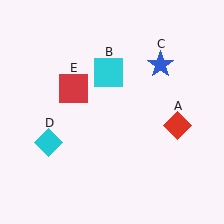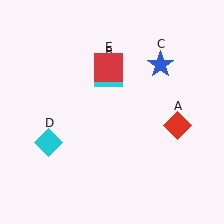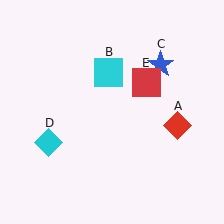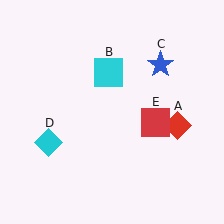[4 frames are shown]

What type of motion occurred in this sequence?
The red square (object E) rotated clockwise around the center of the scene.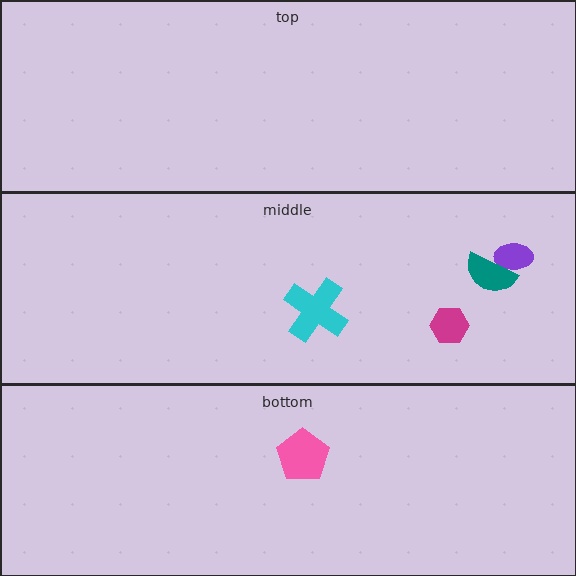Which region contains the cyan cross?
The middle region.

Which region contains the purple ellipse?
The middle region.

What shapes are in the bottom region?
The pink pentagon.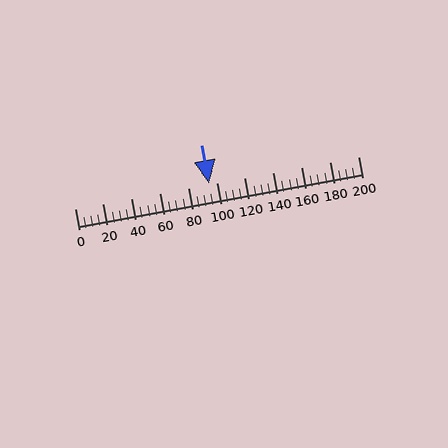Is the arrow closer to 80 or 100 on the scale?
The arrow is closer to 100.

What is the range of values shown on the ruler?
The ruler shows values from 0 to 200.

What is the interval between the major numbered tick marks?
The major tick marks are spaced 20 units apart.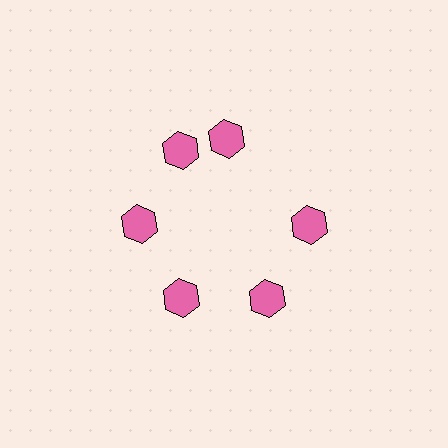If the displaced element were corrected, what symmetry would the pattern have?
It would have 6-fold rotational symmetry — the pattern would map onto itself every 60 degrees.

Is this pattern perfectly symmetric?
No. The 6 pink hexagons are arranged in a ring, but one element near the 1 o'clock position is rotated out of alignment along the ring, breaking the 6-fold rotational symmetry.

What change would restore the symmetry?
The symmetry would be restored by rotating it back into even spacing with its neighbors so that all 6 hexagons sit at equal angles and equal distance from the center.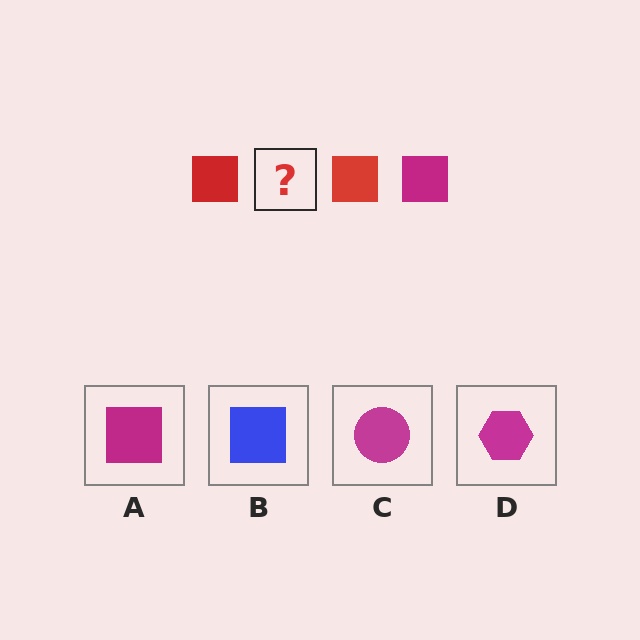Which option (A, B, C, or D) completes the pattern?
A.